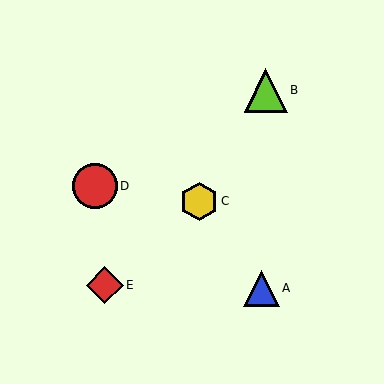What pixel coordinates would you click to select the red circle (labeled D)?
Click at (95, 186) to select the red circle D.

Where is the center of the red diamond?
The center of the red diamond is at (105, 285).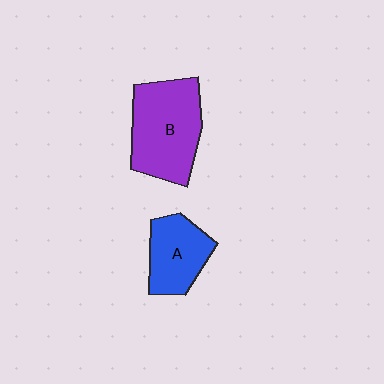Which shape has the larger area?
Shape B (purple).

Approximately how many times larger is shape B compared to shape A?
Approximately 1.6 times.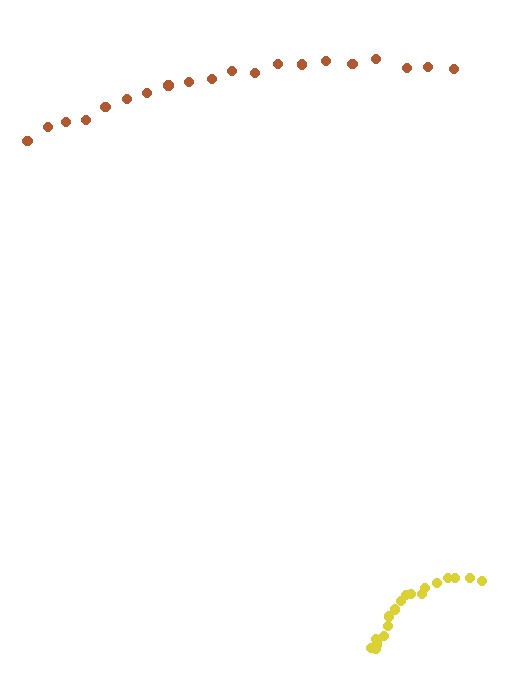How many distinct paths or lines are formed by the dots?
There are 2 distinct paths.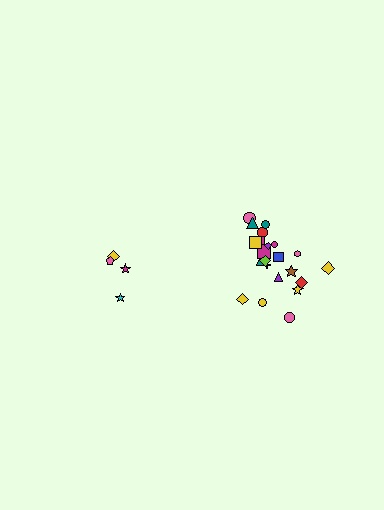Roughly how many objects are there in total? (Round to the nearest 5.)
Roughly 25 objects in total.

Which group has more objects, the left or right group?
The right group.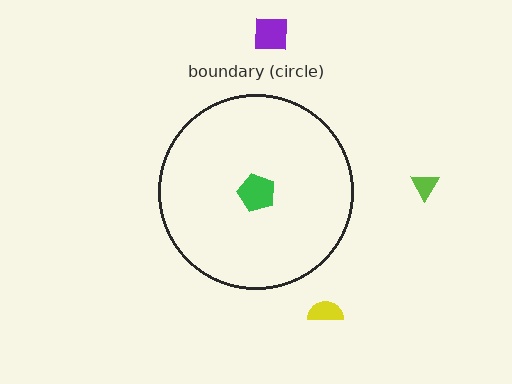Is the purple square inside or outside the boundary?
Outside.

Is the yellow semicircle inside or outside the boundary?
Outside.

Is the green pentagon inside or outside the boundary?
Inside.